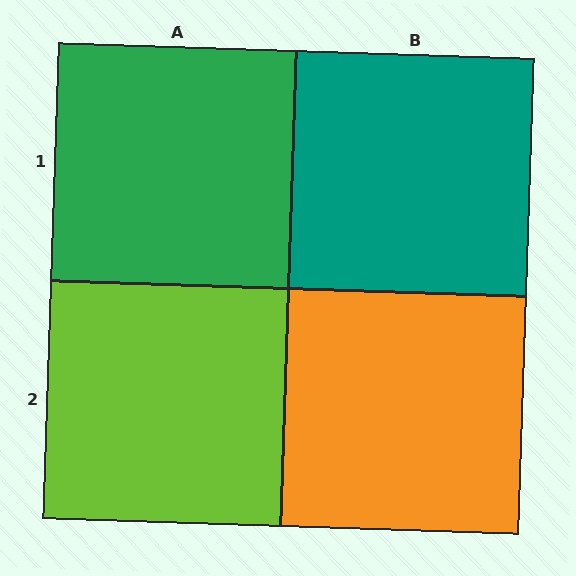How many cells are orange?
1 cell is orange.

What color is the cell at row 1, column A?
Green.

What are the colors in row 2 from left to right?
Lime, orange.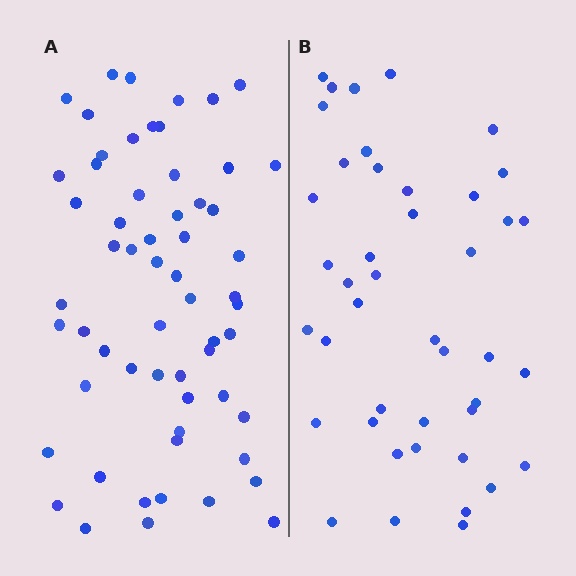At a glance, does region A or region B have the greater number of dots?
Region A (the left region) has more dots.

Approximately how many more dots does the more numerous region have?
Region A has approximately 15 more dots than region B.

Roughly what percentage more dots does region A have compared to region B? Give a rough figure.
About 40% more.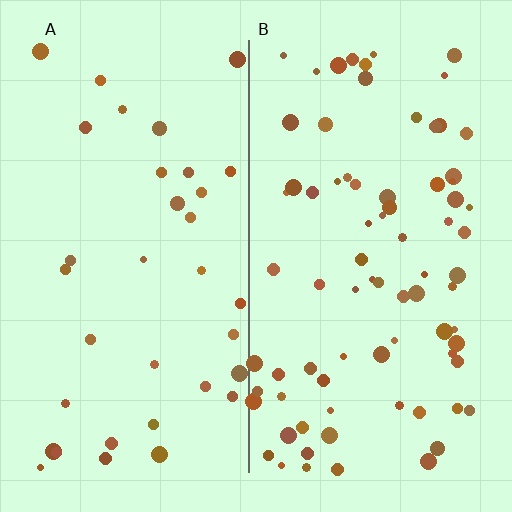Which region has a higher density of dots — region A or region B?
B (the right).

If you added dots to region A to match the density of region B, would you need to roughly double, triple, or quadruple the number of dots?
Approximately double.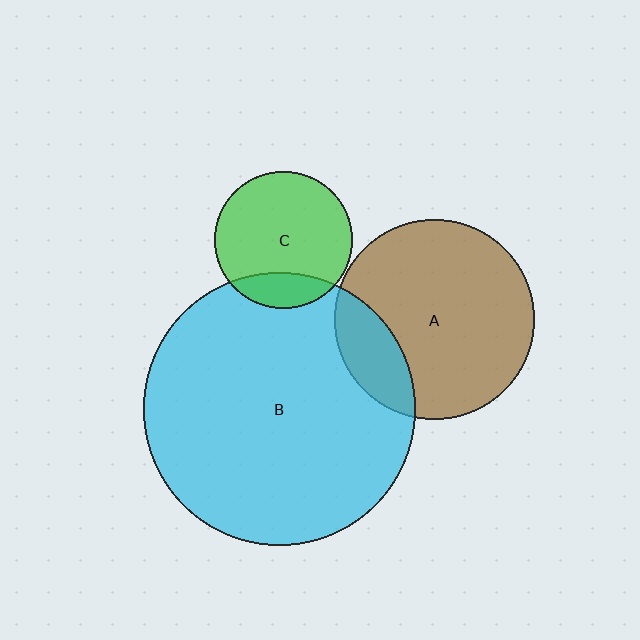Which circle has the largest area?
Circle B (cyan).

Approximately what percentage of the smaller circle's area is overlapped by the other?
Approximately 20%.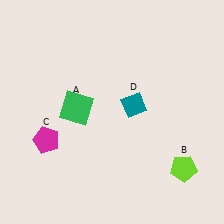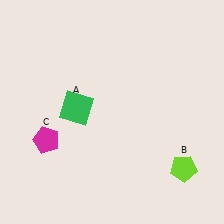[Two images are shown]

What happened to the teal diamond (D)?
The teal diamond (D) was removed in Image 2. It was in the top-right area of Image 1.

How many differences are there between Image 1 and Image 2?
There is 1 difference between the two images.